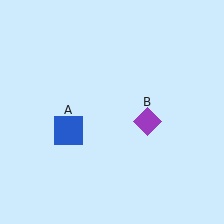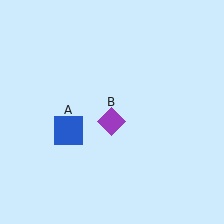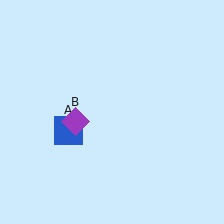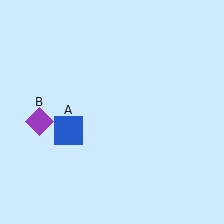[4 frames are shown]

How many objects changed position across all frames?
1 object changed position: purple diamond (object B).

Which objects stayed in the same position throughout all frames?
Blue square (object A) remained stationary.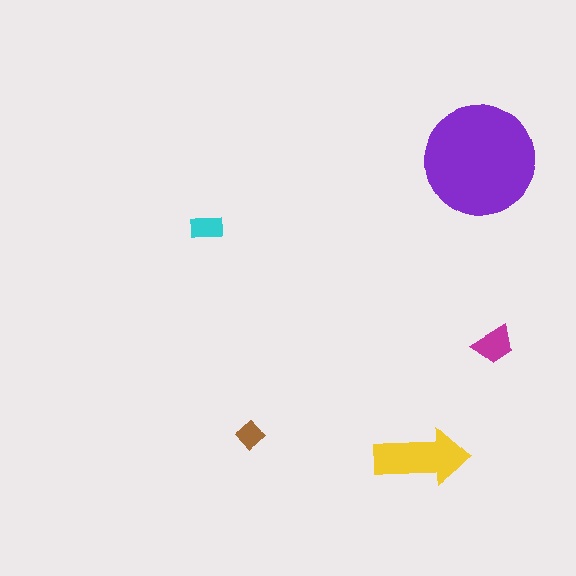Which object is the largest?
The purple circle.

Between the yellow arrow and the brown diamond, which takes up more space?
The yellow arrow.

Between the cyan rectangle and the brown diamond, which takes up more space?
The cyan rectangle.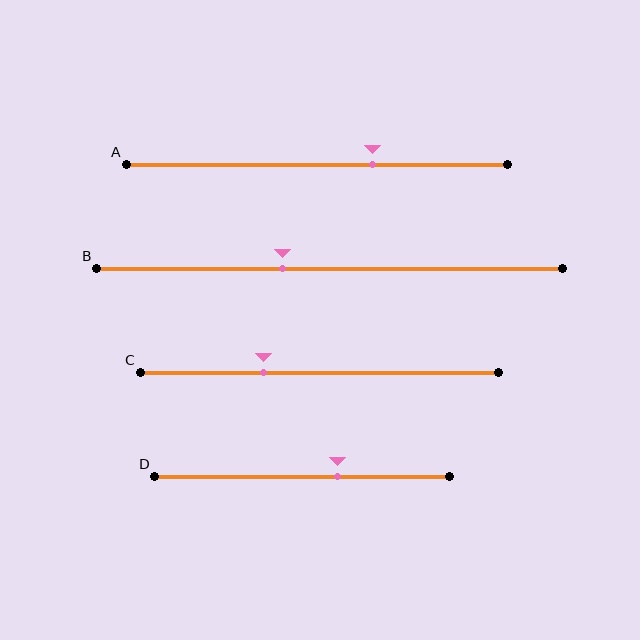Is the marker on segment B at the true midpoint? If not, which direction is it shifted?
No, the marker on segment B is shifted to the left by about 10% of the segment length.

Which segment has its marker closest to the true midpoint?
Segment B has its marker closest to the true midpoint.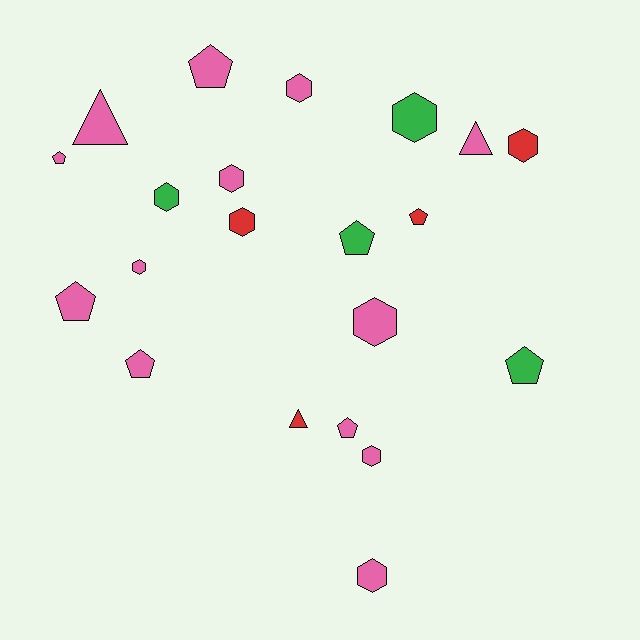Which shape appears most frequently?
Hexagon, with 10 objects.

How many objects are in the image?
There are 21 objects.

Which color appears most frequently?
Pink, with 13 objects.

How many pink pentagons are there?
There are 5 pink pentagons.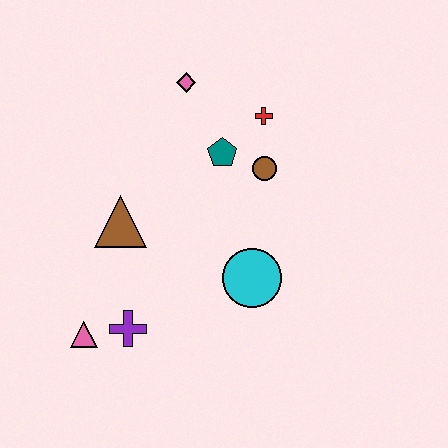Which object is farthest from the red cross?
The pink triangle is farthest from the red cross.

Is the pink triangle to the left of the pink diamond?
Yes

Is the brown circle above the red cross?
No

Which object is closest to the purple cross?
The pink triangle is closest to the purple cross.